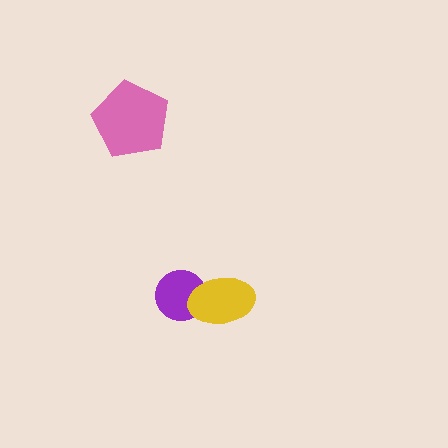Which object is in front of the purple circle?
The yellow ellipse is in front of the purple circle.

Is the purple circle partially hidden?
Yes, it is partially covered by another shape.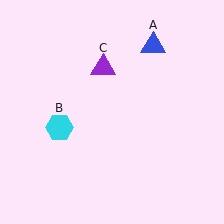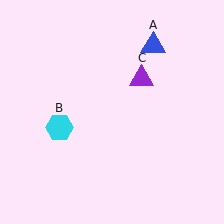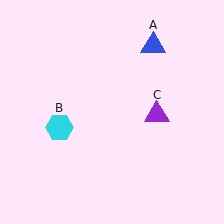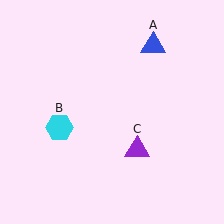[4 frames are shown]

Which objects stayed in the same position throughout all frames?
Blue triangle (object A) and cyan hexagon (object B) remained stationary.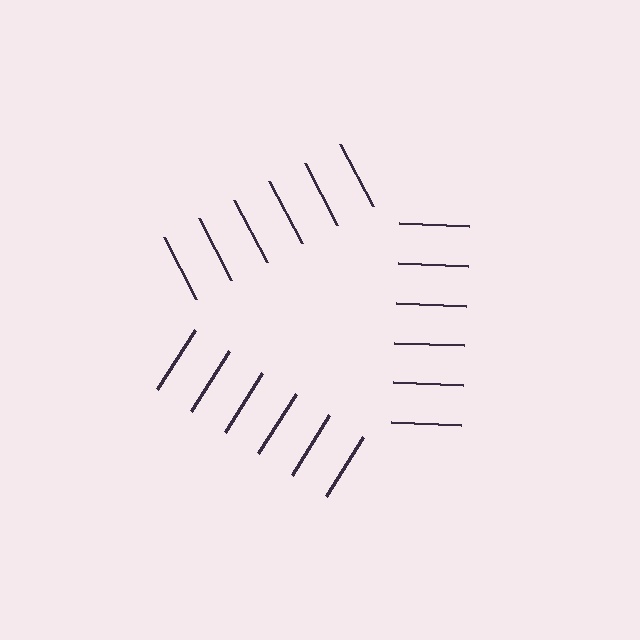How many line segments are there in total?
18 — 6 along each of the 3 edges.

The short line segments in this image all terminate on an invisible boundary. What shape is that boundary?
An illusory triangle — the line segments terminate on its edges but no continuous stroke is drawn.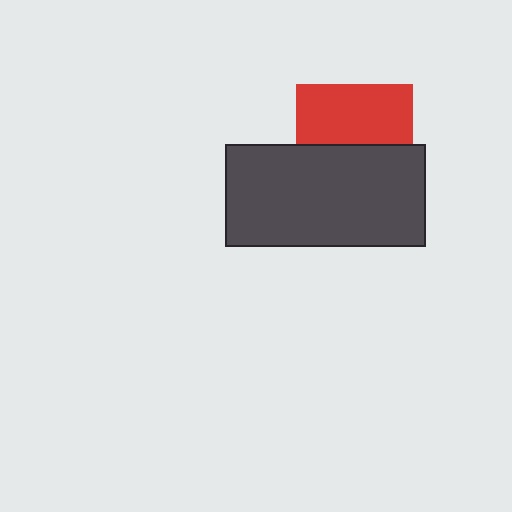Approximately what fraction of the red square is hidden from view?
Roughly 49% of the red square is hidden behind the dark gray rectangle.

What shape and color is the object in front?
The object in front is a dark gray rectangle.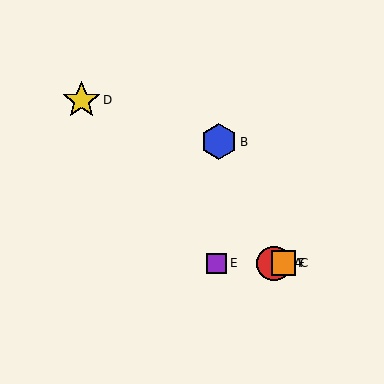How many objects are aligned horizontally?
4 objects (A, C, E, F) are aligned horizontally.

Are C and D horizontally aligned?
No, C is at y≈263 and D is at y≈100.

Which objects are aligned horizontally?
Objects A, C, E, F are aligned horizontally.